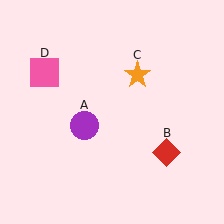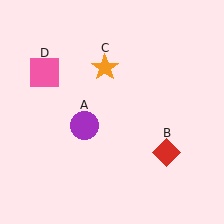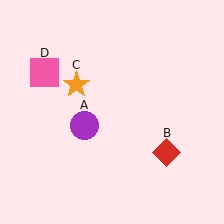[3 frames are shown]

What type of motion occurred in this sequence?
The orange star (object C) rotated counterclockwise around the center of the scene.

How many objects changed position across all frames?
1 object changed position: orange star (object C).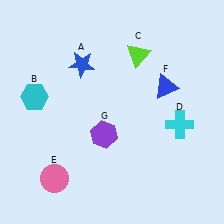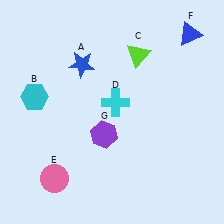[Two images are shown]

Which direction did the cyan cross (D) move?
The cyan cross (D) moved left.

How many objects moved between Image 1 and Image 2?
2 objects moved between the two images.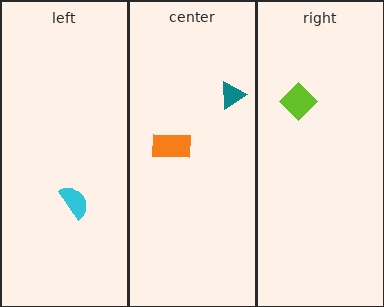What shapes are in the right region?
The lime diamond.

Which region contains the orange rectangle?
The center region.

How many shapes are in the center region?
2.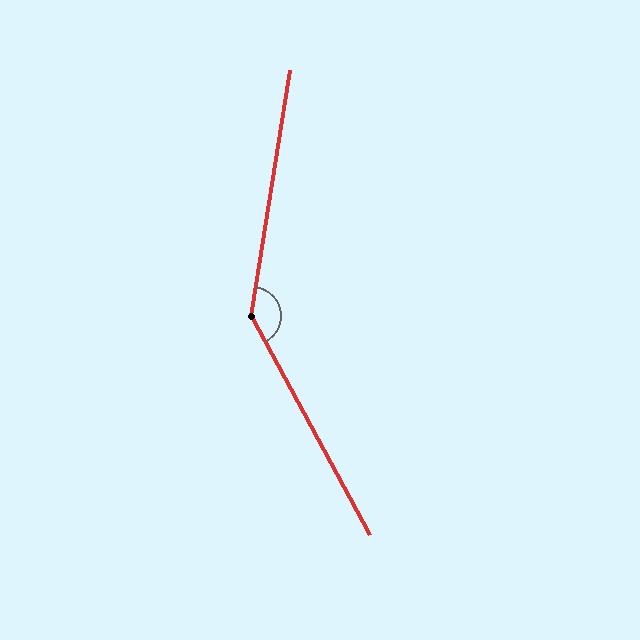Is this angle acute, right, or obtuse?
It is obtuse.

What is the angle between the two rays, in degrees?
Approximately 143 degrees.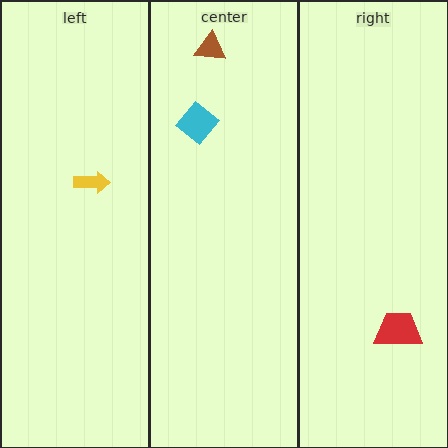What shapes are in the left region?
The yellow arrow.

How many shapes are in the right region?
1.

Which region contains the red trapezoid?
The right region.